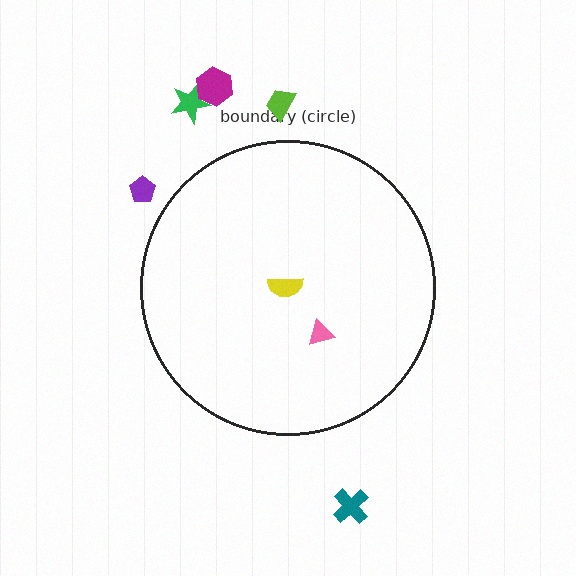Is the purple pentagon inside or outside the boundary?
Outside.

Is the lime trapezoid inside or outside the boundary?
Outside.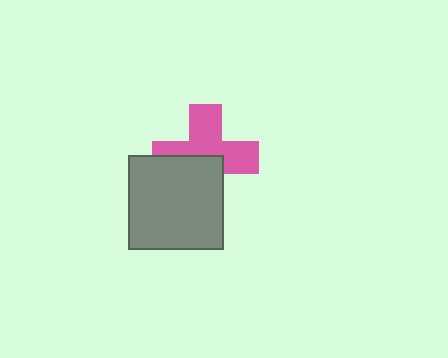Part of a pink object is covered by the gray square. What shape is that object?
It is a cross.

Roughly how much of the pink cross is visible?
About half of it is visible (roughly 57%).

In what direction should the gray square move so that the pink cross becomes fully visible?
The gray square should move down. That is the shortest direction to clear the overlap and leave the pink cross fully visible.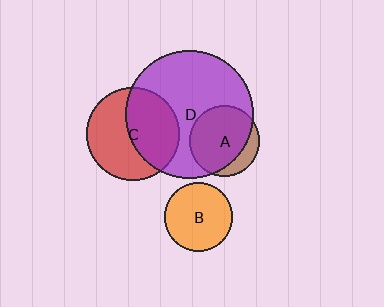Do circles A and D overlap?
Yes.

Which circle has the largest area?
Circle D (purple).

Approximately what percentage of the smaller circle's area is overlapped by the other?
Approximately 80%.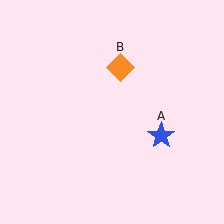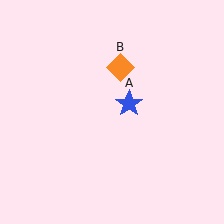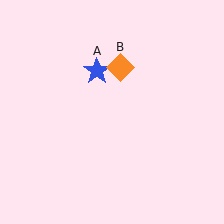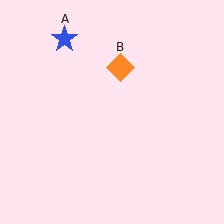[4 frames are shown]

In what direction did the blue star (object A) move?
The blue star (object A) moved up and to the left.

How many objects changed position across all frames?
1 object changed position: blue star (object A).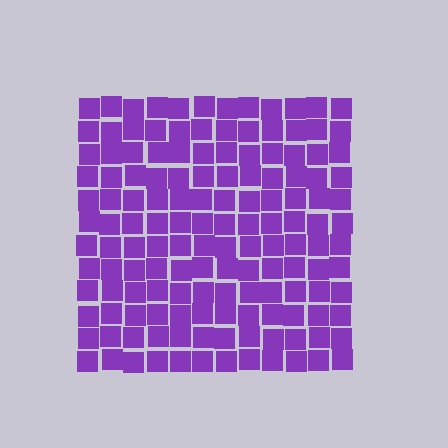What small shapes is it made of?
It is made of small squares.